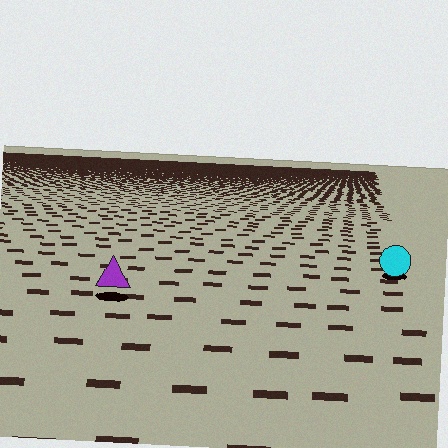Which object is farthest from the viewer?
The cyan circle is farthest from the viewer. It appears smaller and the ground texture around it is denser.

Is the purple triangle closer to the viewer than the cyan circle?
Yes. The purple triangle is closer — you can tell from the texture gradient: the ground texture is coarser near it.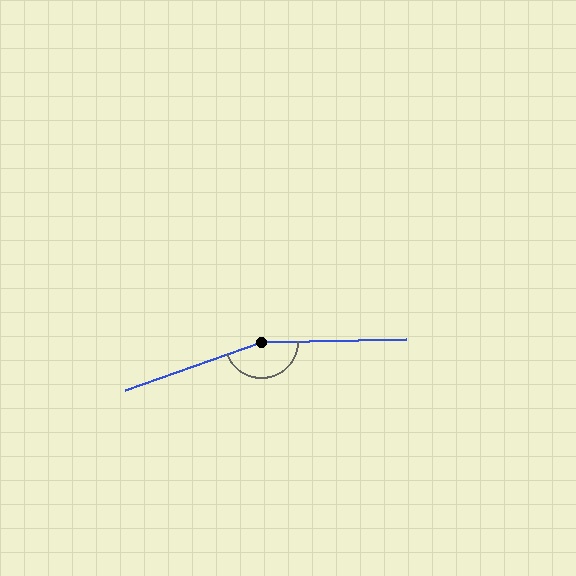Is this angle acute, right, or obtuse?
It is obtuse.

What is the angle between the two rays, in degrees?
Approximately 162 degrees.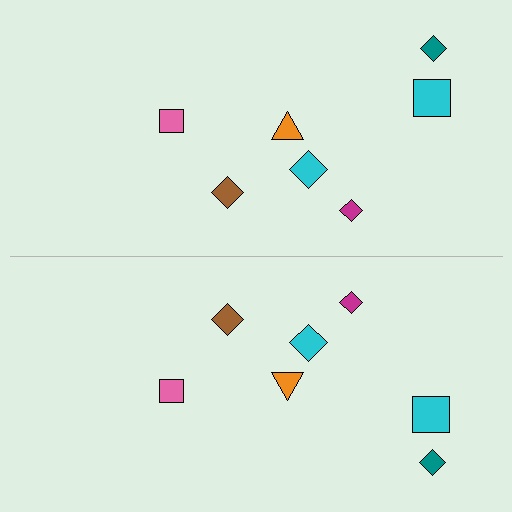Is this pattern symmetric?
Yes, this pattern has bilateral (reflection) symmetry.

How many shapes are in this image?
There are 14 shapes in this image.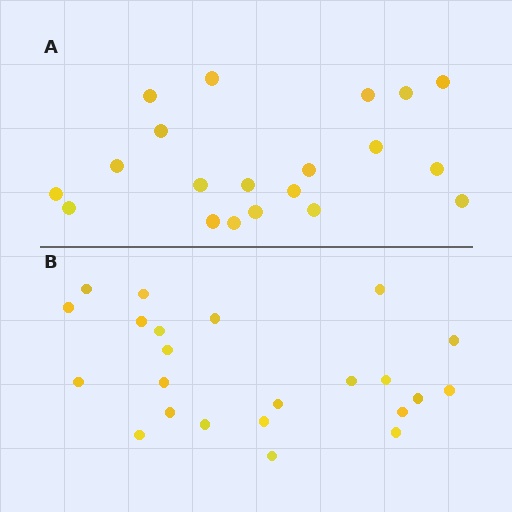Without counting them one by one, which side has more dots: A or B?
Region B (the bottom region) has more dots.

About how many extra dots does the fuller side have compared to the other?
Region B has just a few more — roughly 2 or 3 more dots than region A.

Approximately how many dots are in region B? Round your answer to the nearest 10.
About 20 dots. (The exact count is 23, which rounds to 20.)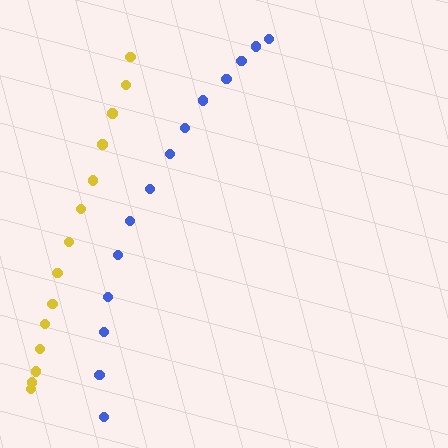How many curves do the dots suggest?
There are 2 distinct paths.